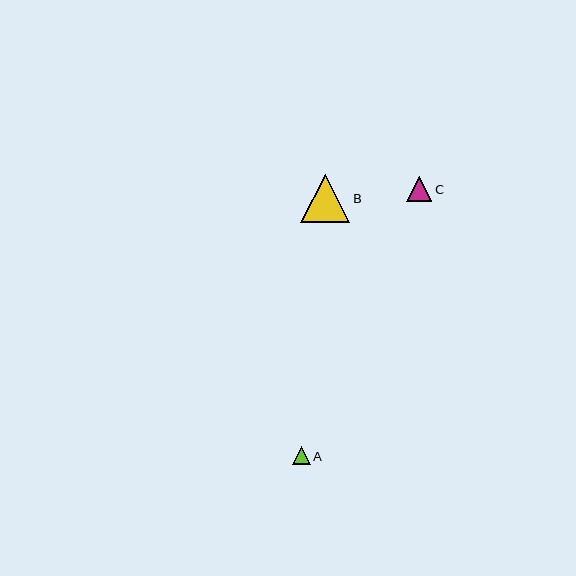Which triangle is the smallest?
Triangle A is the smallest with a size of approximately 18 pixels.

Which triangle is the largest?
Triangle B is the largest with a size of approximately 49 pixels.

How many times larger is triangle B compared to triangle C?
Triangle B is approximately 2.0 times the size of triangle C.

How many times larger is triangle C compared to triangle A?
Triangle C is approximately 1.4 times the size of triangle A.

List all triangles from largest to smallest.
From largest to smallest: B, C, A.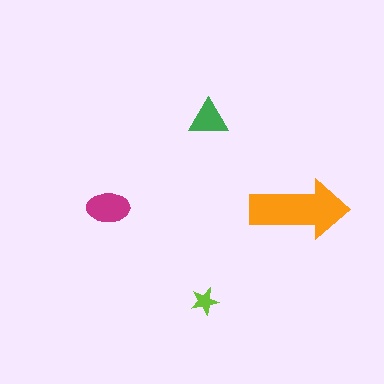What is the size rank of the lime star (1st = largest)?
4th.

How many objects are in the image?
There are 4 objects in the image.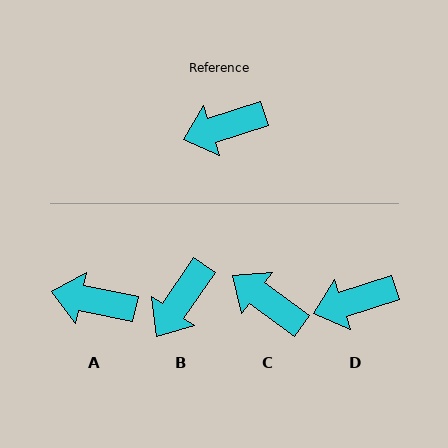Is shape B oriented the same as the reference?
No, it is off by about 38 degrees.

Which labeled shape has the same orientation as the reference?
D.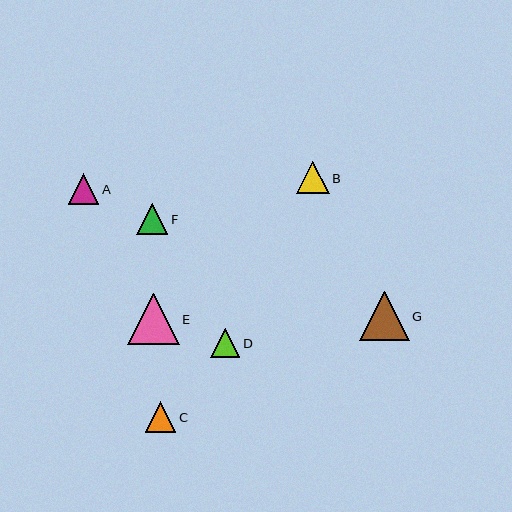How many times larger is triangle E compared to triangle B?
Triangle E is approximately 1.6 times the size of triangle B.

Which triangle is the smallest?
Triangle D is the smallest with a size of approximately 29 pixels.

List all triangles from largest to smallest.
From largest to smallest: E, G, B, F, A, C, D.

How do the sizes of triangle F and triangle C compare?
Triangle F and triangle C are approximately the same size.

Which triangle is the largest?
Triangle E is the largest with a size of approximately 51 pixels.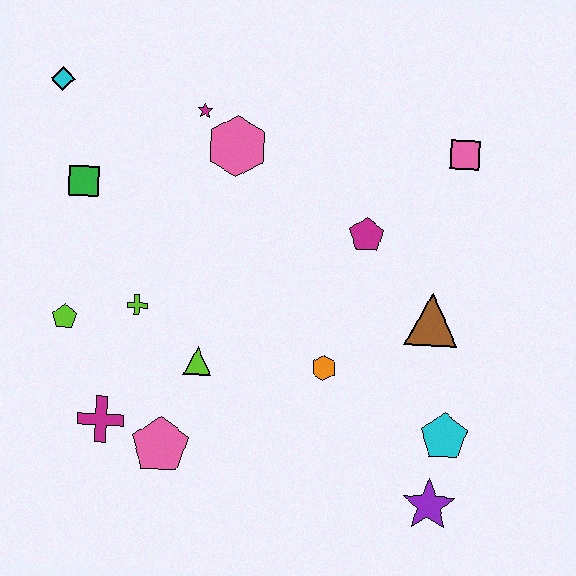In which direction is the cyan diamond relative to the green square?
The cyan diamond is above the green square.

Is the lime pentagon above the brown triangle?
No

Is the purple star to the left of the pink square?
Yes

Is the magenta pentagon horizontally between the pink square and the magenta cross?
Yes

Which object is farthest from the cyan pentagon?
The cyan diamond is farthest from the cyan pentagon.